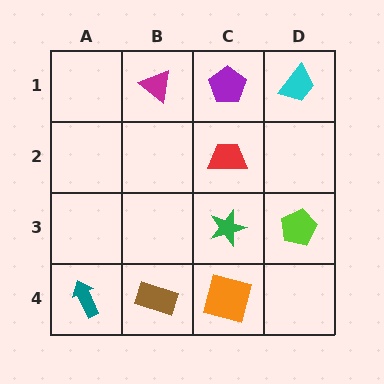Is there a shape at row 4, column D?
No, that cell is empty.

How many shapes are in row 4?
3 shapes.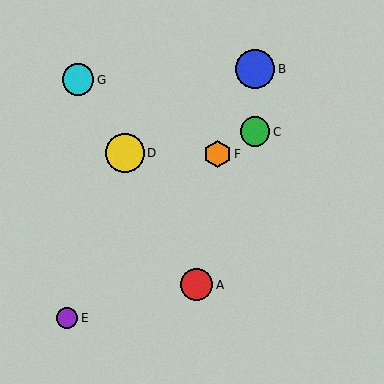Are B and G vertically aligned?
No, B is at x≈255 and G is at x≈78.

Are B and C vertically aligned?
Yes, both are at x≈255.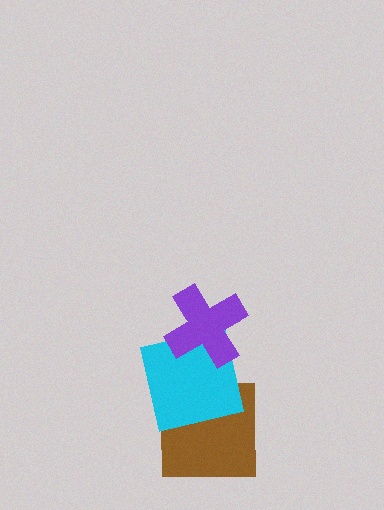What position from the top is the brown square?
The brown square is 3rd from the top.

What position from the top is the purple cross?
The purple cross is 1st from the top.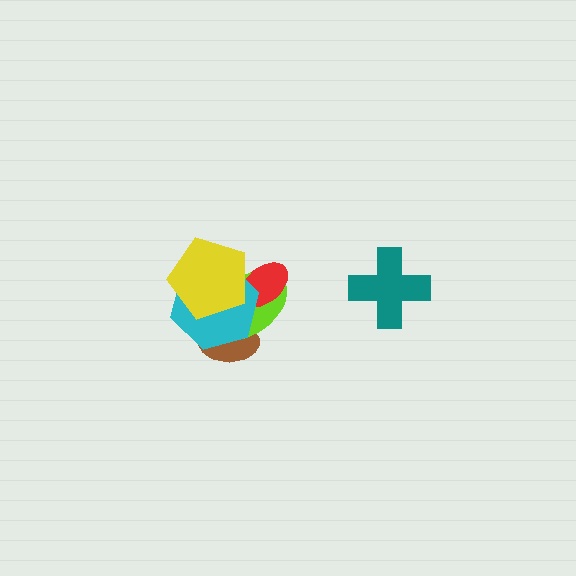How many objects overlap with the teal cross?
0 objects overlap with the teal cross.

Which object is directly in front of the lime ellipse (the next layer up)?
The red ellipse is directly in front of the lime ellipse.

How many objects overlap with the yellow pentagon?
3 objects overlap with the yellow pentagon.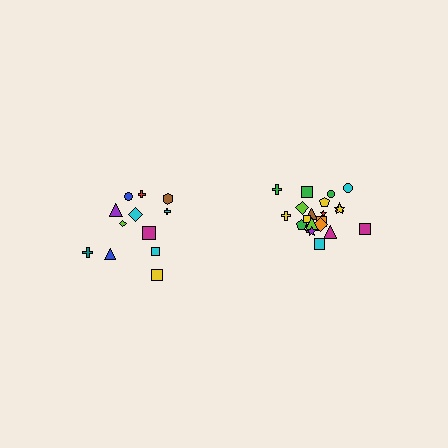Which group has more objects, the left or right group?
The right group.